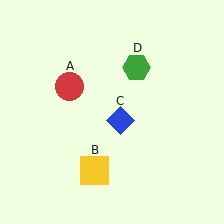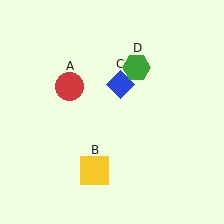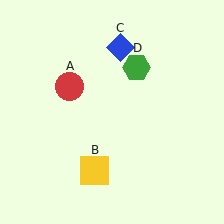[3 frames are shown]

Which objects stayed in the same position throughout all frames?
Red circle (object A) and yellow square (object B) and green hexagon (object D) remained stationary.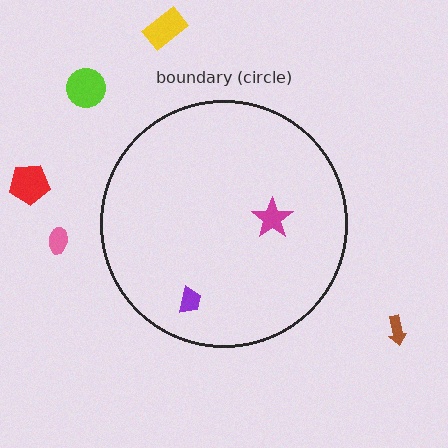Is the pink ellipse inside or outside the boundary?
Outside.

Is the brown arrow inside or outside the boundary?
Outside.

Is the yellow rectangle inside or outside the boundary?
Outside.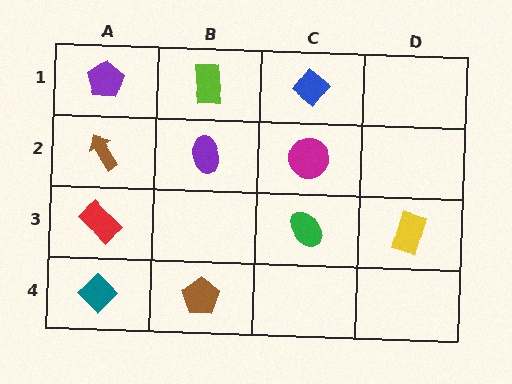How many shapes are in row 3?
3 shapes.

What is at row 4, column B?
A brown pentagon.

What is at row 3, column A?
A red rectangle.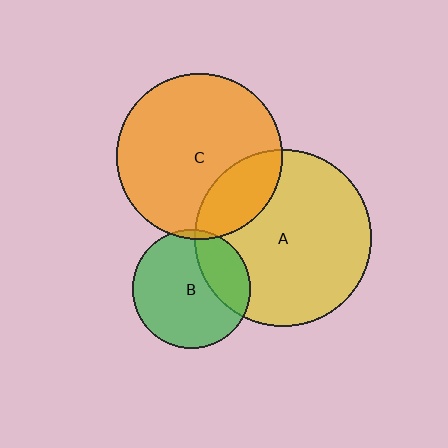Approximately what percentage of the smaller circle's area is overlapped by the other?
Approximately 25%.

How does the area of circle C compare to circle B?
Approximately 1.9 times.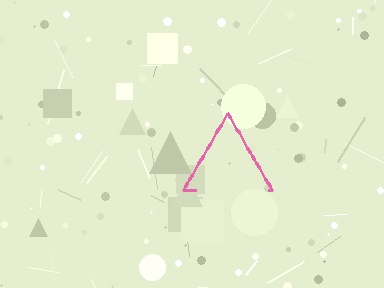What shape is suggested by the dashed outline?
The dashed outline suggests a triangle.